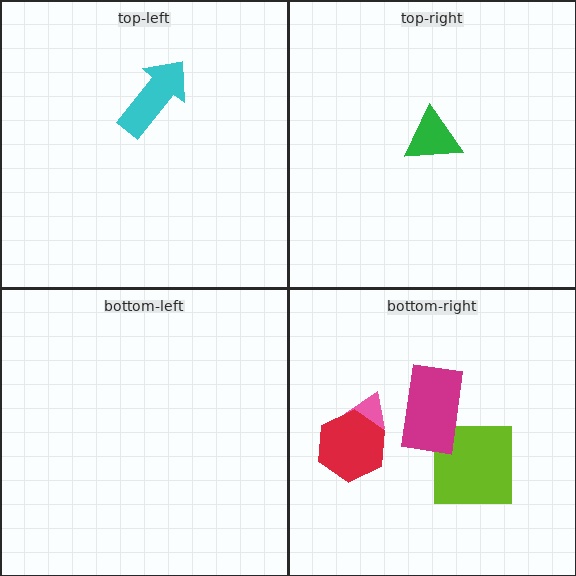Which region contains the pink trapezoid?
The bottom-right region.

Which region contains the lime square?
The bottom-right region.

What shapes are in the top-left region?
The cyan arrow.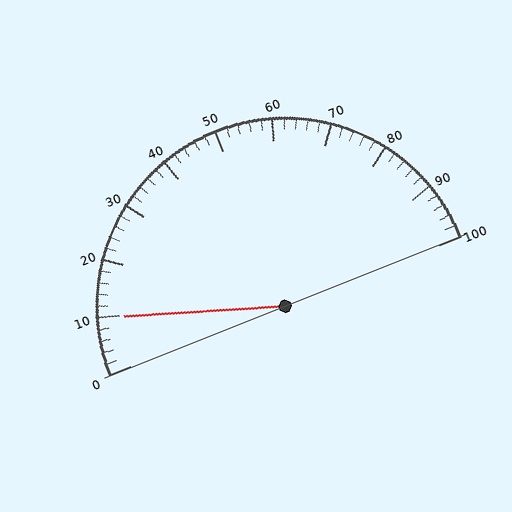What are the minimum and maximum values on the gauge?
The gauge ranges from 0 to 100.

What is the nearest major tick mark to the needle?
The nearest major tick mark is 10.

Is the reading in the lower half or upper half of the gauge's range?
The reading is in the lower half of the range (0 to 100).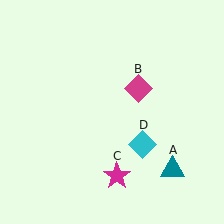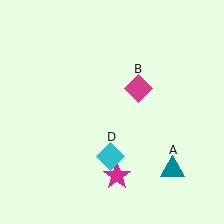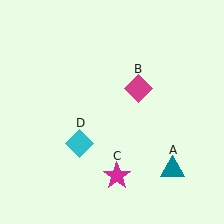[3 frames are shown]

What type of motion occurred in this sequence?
The cyan diamond (object D) rotated clockwise around the center of the scene.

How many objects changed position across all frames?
1 object changed position: cyan diamond (object D).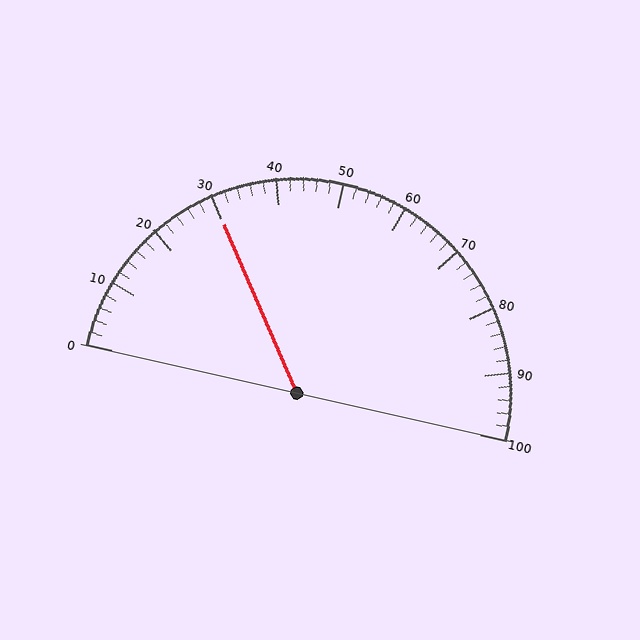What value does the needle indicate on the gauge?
The needle indicates approximately 30.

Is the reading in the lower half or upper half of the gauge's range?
The reading is in the lower half of the range (0 to 100).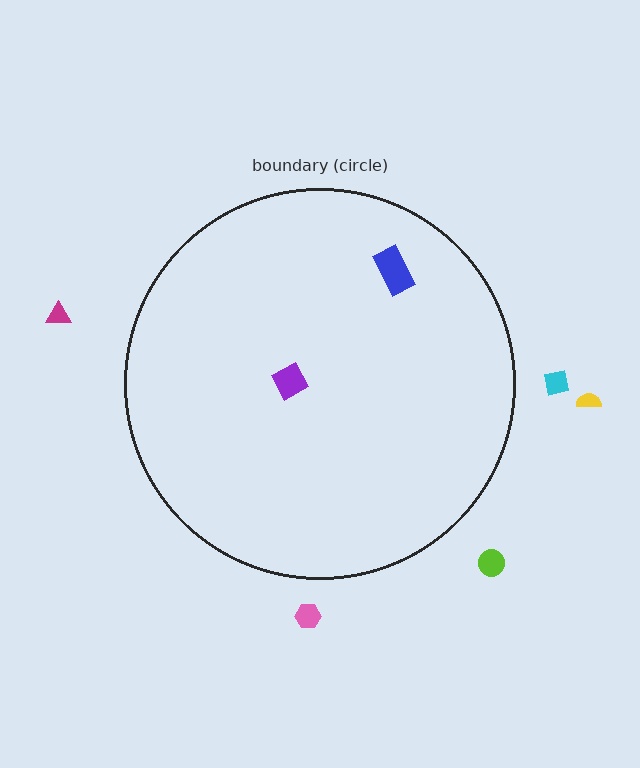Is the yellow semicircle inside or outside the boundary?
Outside.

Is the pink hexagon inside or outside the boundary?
Outside.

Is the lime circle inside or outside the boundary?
Outside.